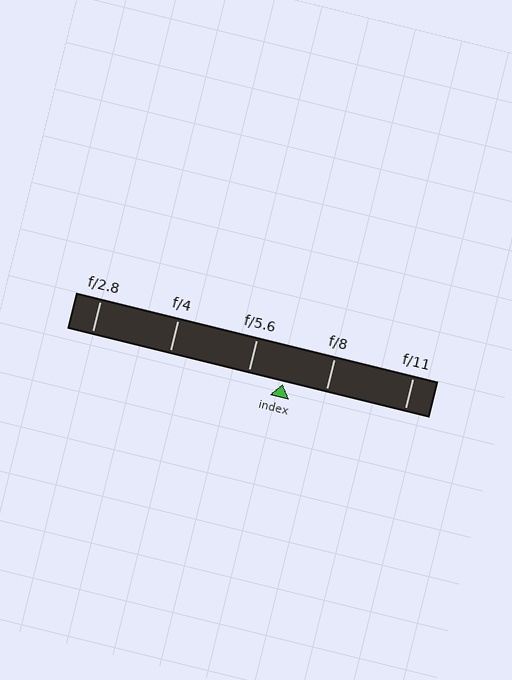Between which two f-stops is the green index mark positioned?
The index mark is between f/5.6 and f/8.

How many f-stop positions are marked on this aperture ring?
There are 5 f-stop positions marked.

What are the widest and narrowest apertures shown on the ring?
The widest aperture shown is f/2.8 and the narrowest is f/11.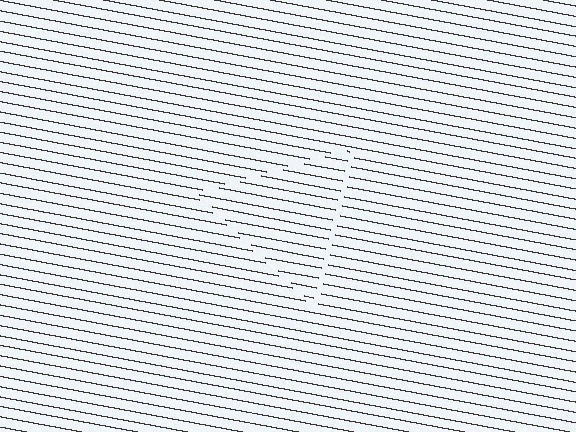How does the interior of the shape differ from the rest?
The interior of the shape contains the same grating, shifted by half a period — the contour is defined by the phase discontinuity where line-ends from the inner and outer gratings abut.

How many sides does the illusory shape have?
3 sides — the line-ends trace a triangle.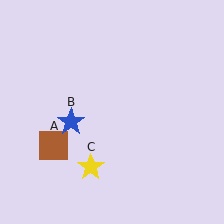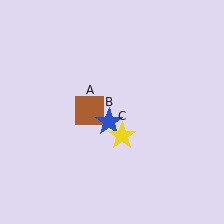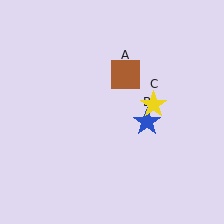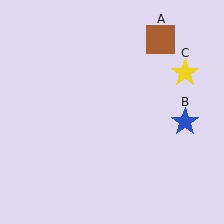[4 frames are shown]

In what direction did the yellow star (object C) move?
The yellow star (object C) moved up and to the right.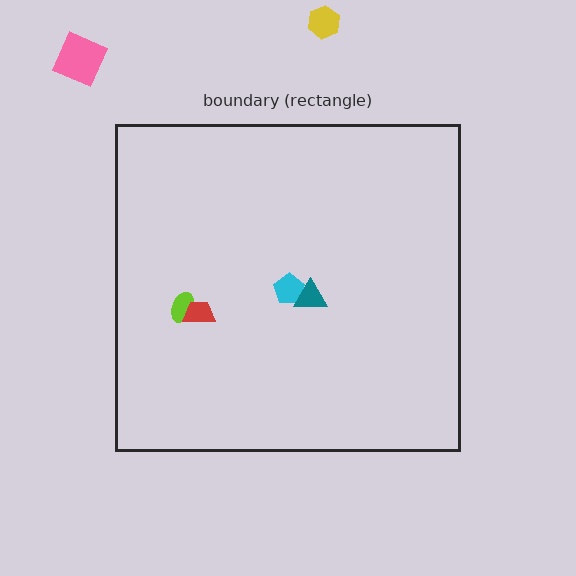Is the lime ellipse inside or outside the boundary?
Inside.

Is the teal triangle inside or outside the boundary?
Inside.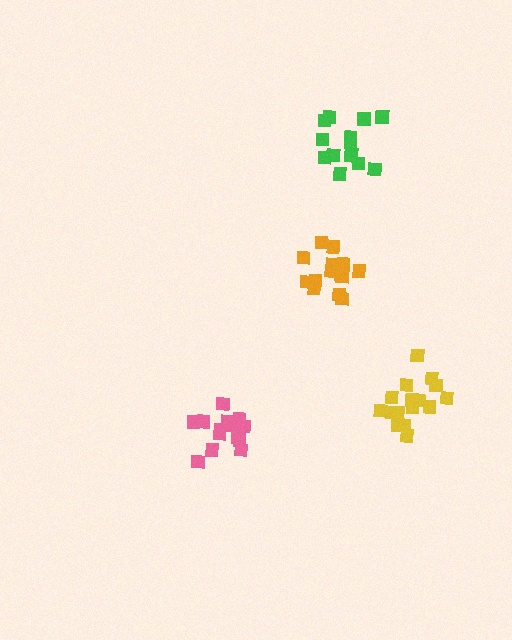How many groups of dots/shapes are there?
There are 4 groups.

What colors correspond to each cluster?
The clusters are colored: green, pink, orange, yellow.